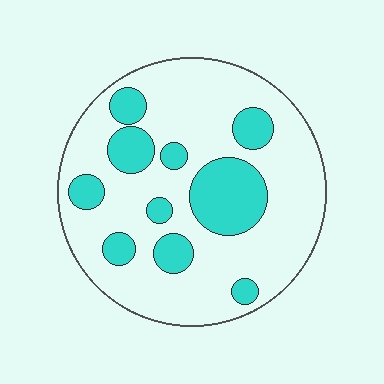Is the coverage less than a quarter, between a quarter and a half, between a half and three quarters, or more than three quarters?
Less than a quarter.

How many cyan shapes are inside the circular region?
10.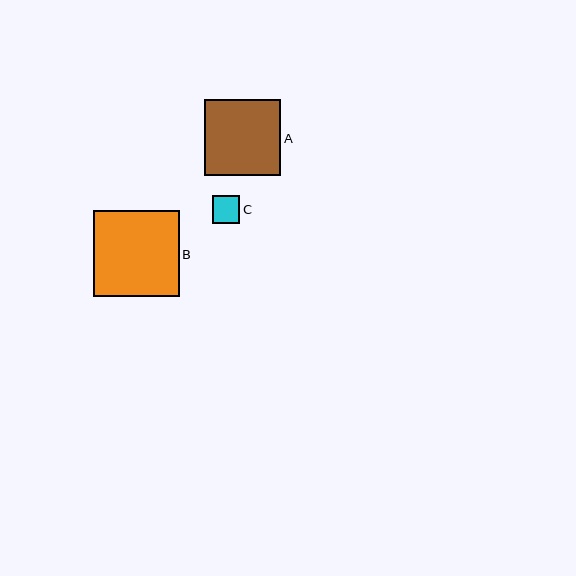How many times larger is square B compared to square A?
Square B is approximately 1.1 times the size of square A.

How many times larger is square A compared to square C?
Square A is approximately 2.8 times the size of square C.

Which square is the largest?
Square B is the largest with a size of approximately 86 pixels.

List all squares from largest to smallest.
From largest to smallest: B, A, C.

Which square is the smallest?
Square C is the smallest with a size of approximately 27 pixels.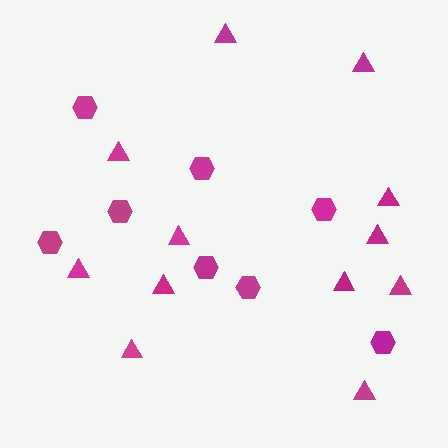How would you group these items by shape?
There are 2 groups: one group of hexagons (8) and one group of triangles (12).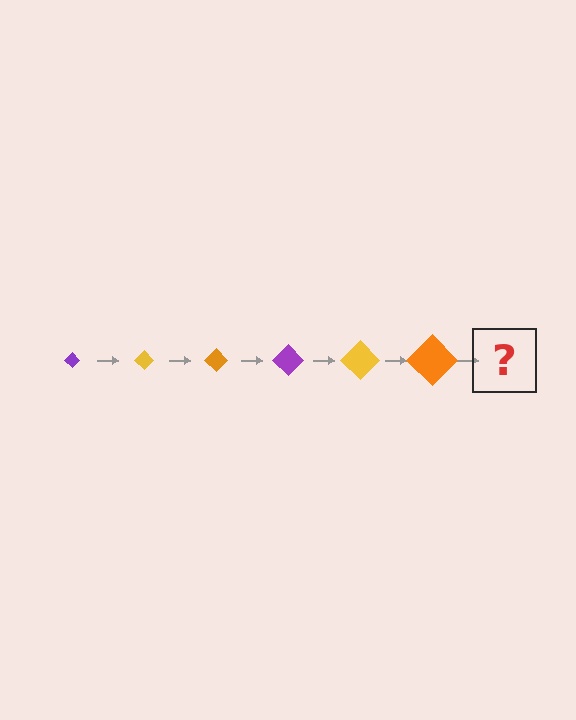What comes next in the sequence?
The next element should be a purple diamond, larger than the previous one.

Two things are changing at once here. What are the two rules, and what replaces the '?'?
The two rules are that the diamond grows larger each step and the color cycles through purple, yellow, and orange. The '?' should be a purple diamond, larger than the previous one.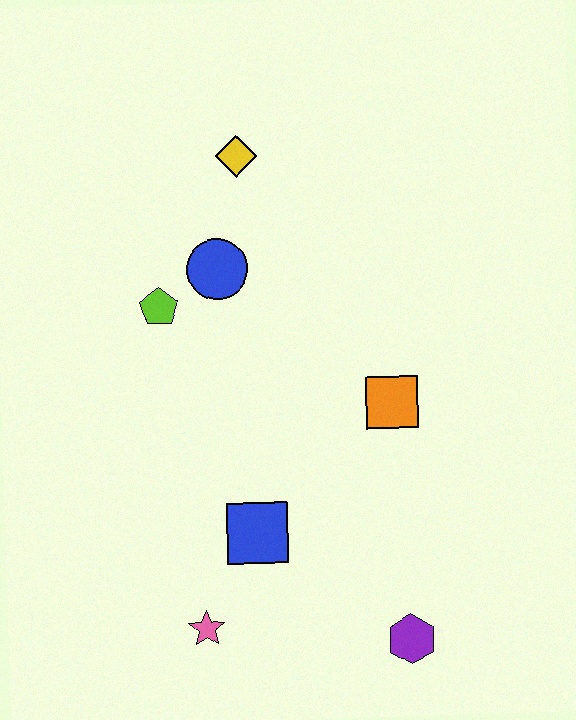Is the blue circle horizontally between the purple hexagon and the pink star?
Yes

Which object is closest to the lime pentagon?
The blue circle is closest to the lime pentagon.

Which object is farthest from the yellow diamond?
The purple hexagon is farthest from the yellow diamond.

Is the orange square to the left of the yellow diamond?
No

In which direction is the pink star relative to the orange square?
The pink star is below the orange square.